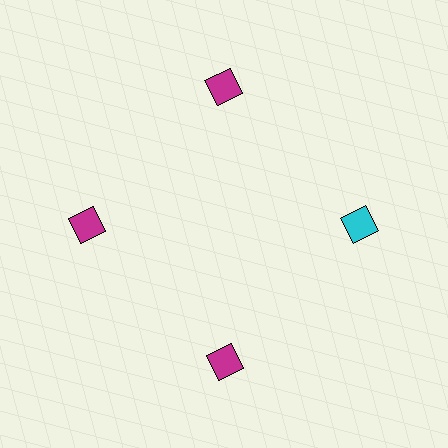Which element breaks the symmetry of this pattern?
The cyan diamond at roughly the 3 o'clock position breaks the symmetry. All other shapes are magenta diamonds.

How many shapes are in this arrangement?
There are 4 shapes arranged in a ring pattern.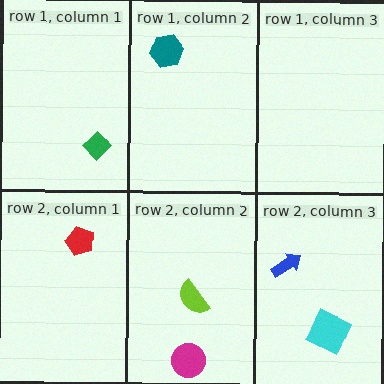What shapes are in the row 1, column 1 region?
The green diamond.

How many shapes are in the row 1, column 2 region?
1.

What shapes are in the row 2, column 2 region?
The lime semicircle, the magenta circle.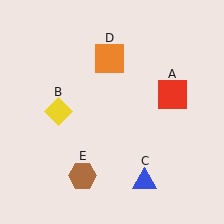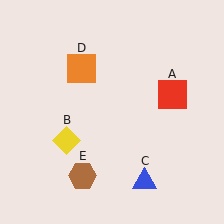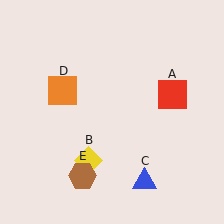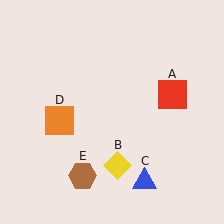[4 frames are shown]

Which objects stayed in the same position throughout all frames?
Red square (object A) and blue triangle (object C) and brown hexagon (object E) remained stationary.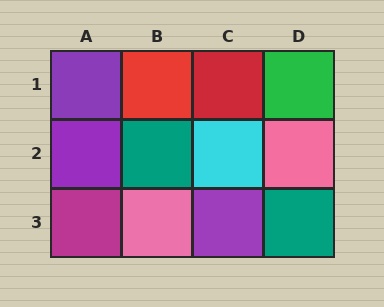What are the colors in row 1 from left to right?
Purple, red, red, green.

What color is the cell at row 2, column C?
Cyan.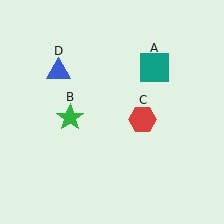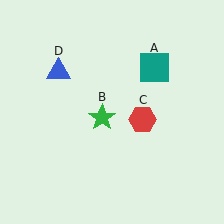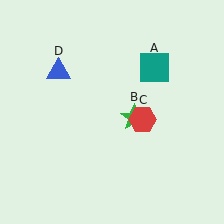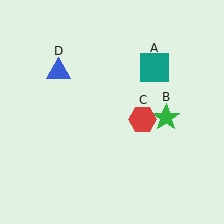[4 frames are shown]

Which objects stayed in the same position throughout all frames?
Teal square (object A) and red hexagon (object C) and blue triangle (object D) remained stationary.